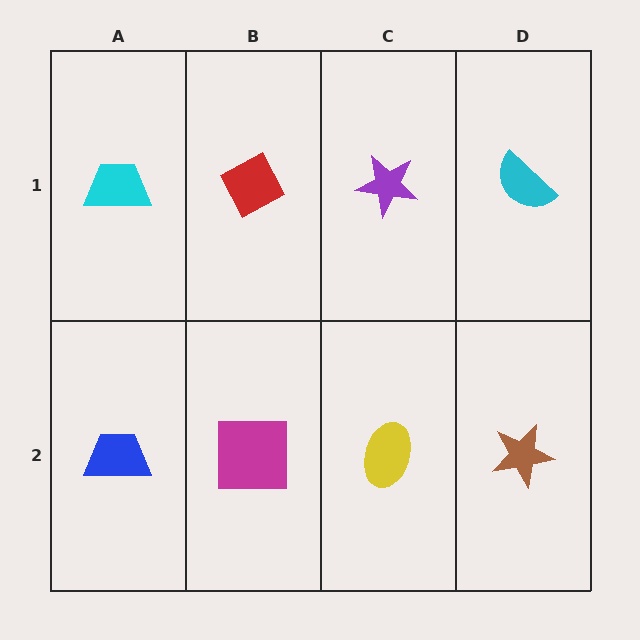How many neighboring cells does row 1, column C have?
3.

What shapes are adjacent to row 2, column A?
A cyan trapezoid (row 1, column A), a magenta square (row 2, column B).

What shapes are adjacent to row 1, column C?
A yellow ellipse (row 2, column C), a red diamond (row 1, column B), a cyan semicircle (row 1, column D).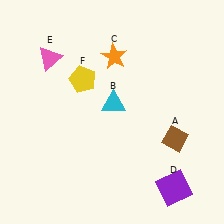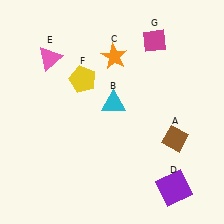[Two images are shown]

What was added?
A magenta diamond (G) was added in Image 2.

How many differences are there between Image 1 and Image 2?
There is 1 difference between the two images.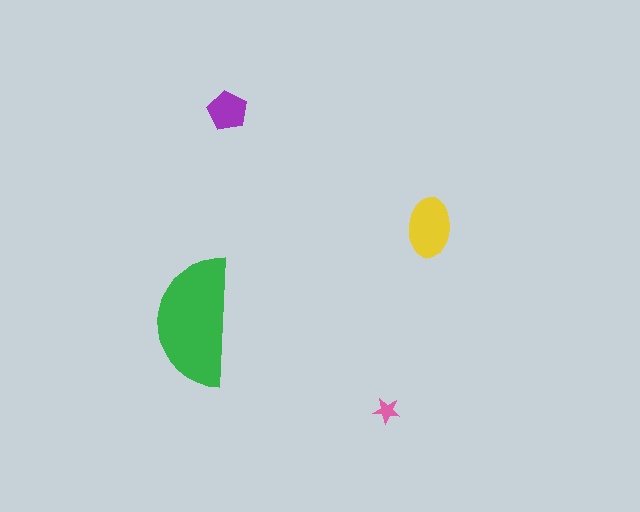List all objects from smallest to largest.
The pink star, the purple pentagon, the yellow ellipse, the green semicircle.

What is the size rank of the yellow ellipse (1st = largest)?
2nd.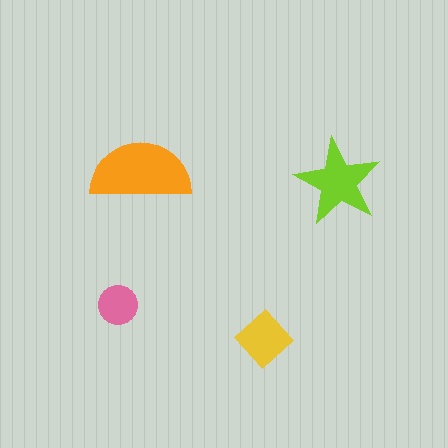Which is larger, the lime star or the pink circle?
The lime star.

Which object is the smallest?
The pink circle.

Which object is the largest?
The orange semicircle.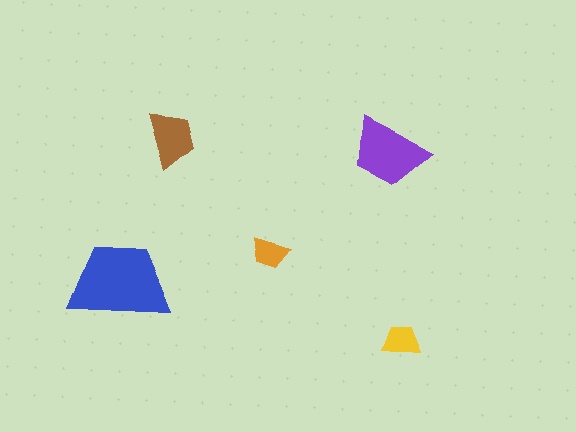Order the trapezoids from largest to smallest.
the blue one, the purple one, the brown one, the yellow one, the orange one.